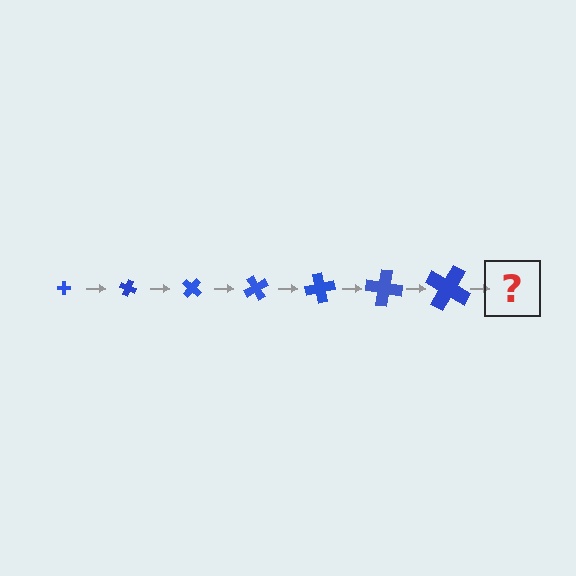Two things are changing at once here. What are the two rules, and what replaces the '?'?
The two rules are that the cross grows larger each step and it rotates 20 degrees each step. The '?' should be a cross, larger than the previous one and rotated 140 degrees from the start.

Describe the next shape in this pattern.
It should be a cross, larger than the previous one and rotated 140 degrees from the start.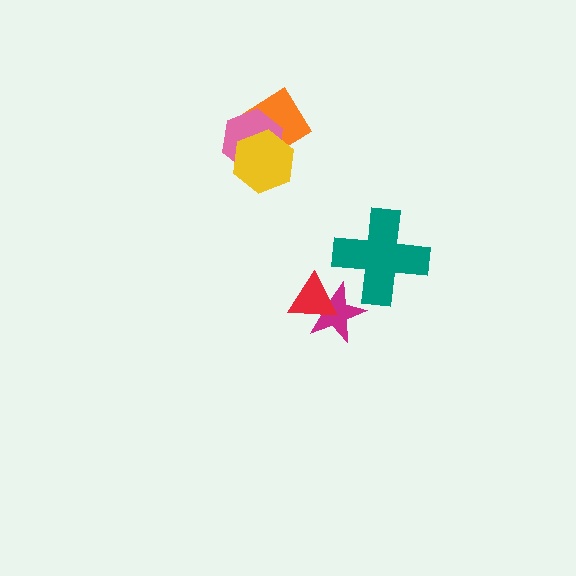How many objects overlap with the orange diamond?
2 objects overlap with the orange diamond.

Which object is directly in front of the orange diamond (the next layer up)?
The pink hexagon is directly in front of the orange diamond.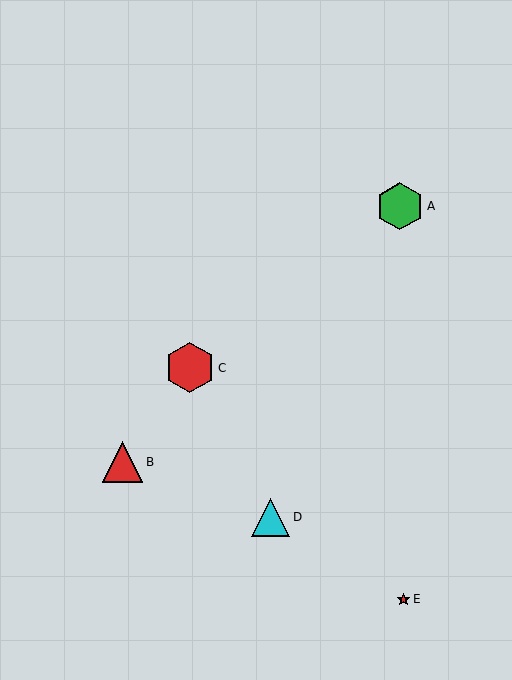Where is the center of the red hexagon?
The center of the red hexagon is at (190, 368).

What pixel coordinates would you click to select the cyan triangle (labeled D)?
Click at (271, 517) to select the cyan triangle D.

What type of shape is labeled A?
Shape A is a green hexagon.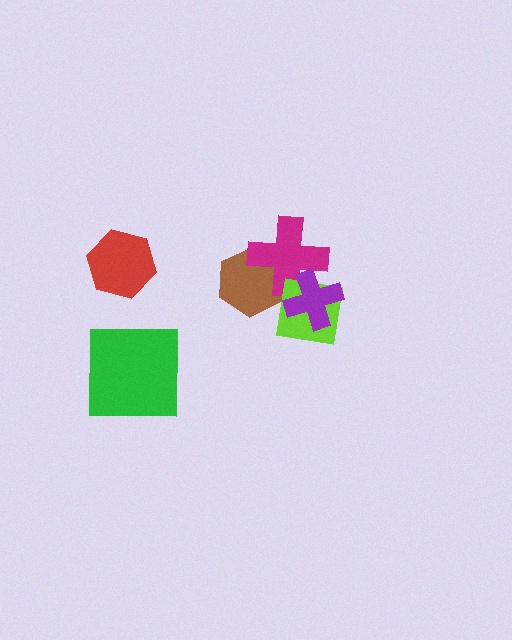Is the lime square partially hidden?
Yes, it is partially covered by another shape.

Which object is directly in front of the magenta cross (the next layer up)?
The lime square is directly in front of the magenta cross.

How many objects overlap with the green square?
0 objects overlap with the green square.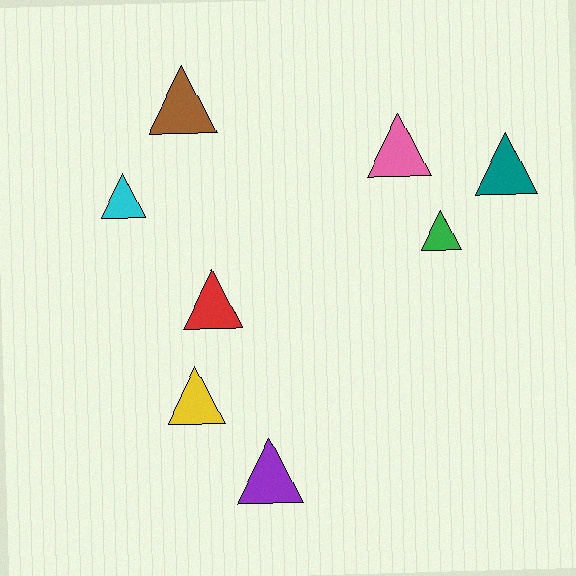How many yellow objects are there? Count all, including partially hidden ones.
There is 1 yellow object.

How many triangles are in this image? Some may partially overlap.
There are 8 triangles.